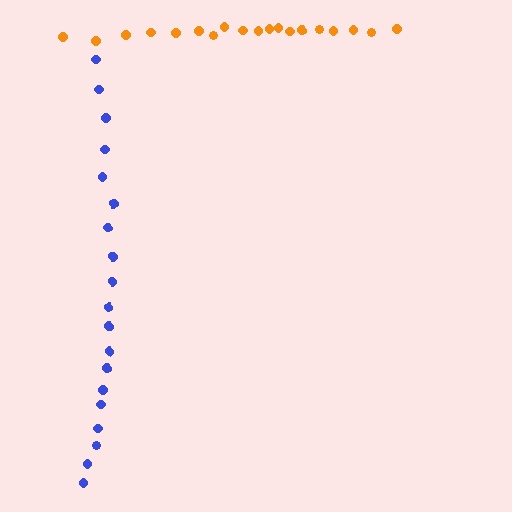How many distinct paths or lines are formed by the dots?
There are 2 distinct paths.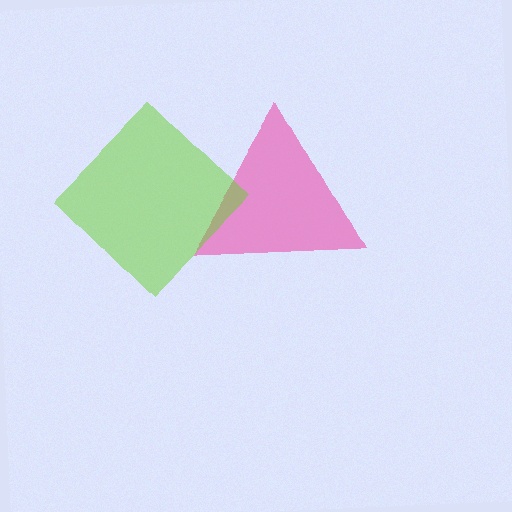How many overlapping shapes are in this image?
There are 2 overlapping shapes in the image.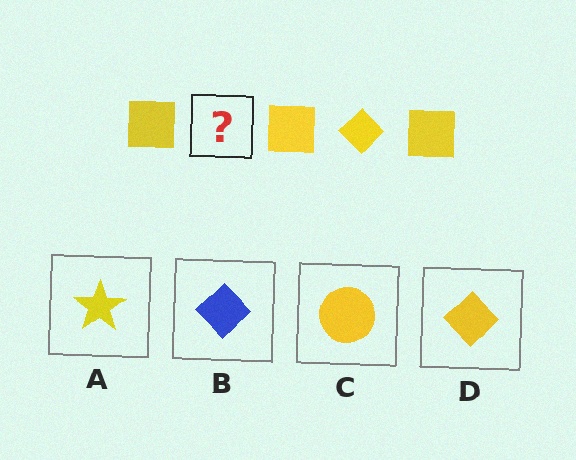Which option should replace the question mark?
Option D.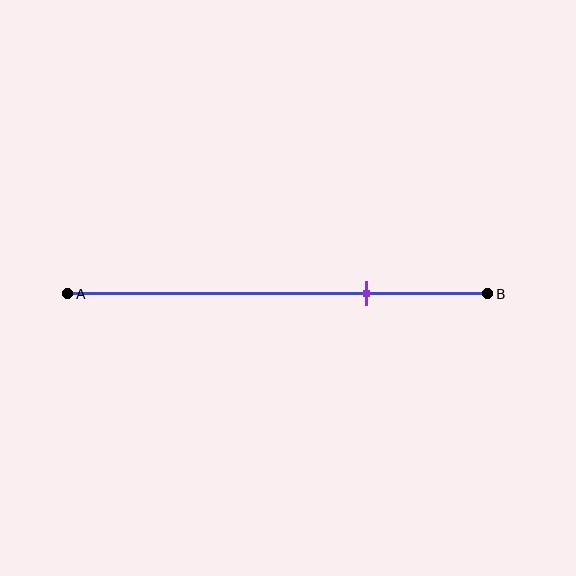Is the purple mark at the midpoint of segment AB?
No, the mark is at about 70% from A, not at the 50% midpoint.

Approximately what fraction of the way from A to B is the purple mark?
The purple mark is approximately 70% of the way from A to B.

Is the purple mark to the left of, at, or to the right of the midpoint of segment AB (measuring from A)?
The purple mark is to the right of the midpoint of segment AB.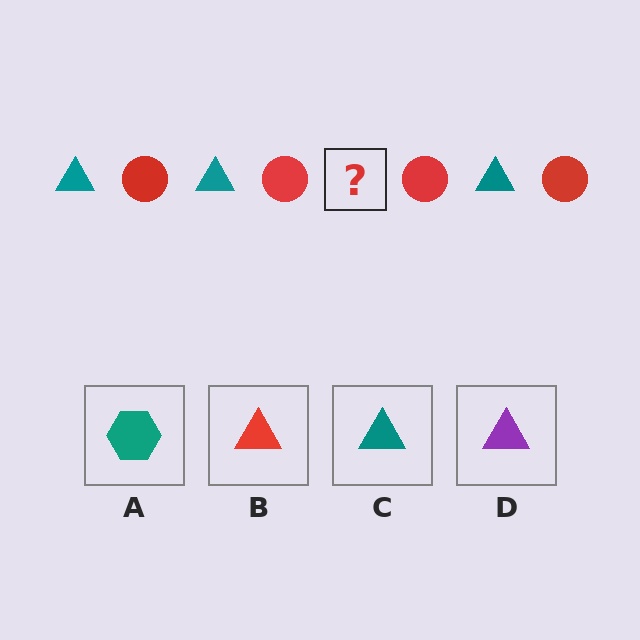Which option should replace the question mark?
Option C.